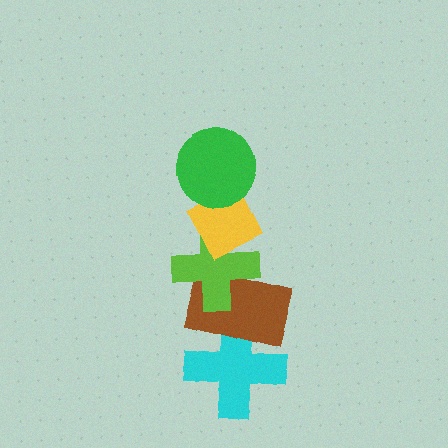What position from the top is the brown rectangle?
The brown rectangle is 4th from the top.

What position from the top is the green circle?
The green circle is 1st from the top.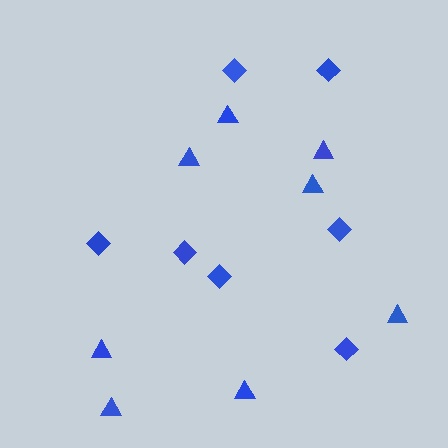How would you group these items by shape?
There are 2 groups: one group of diamonds (7) and one group of triangles (8).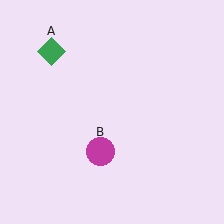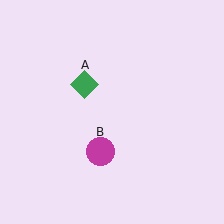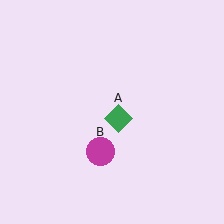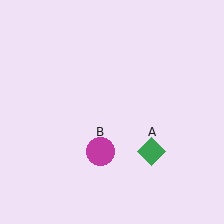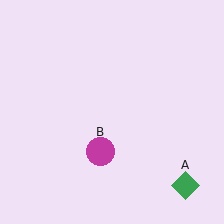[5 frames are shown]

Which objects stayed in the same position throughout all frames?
Magenta circle (object B) remained stationary.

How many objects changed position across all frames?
1 object changed position: green diamond (object A).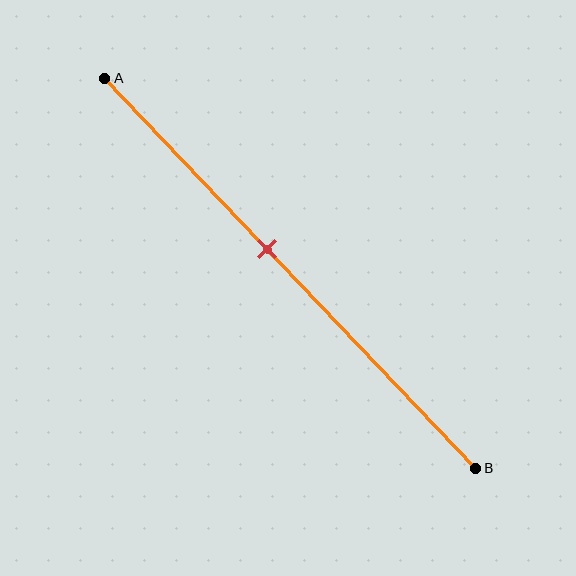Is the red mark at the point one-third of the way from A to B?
No, the mark is at about 45% from A, not at the 33% one-third point.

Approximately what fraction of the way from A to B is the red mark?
The red mark is approximately 45% of the way from A to B.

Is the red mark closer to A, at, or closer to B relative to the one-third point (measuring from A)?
The red mark is closer to point B than the one-third point of segment AB.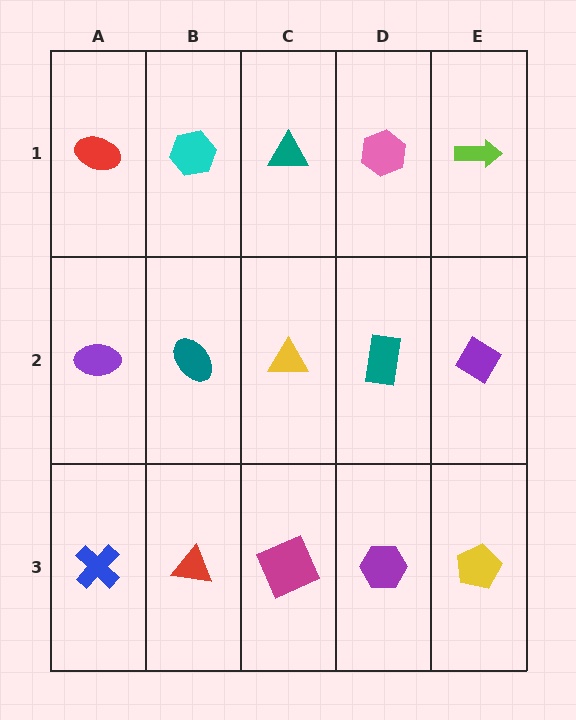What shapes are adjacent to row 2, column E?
A lime arrow (row 1, column E), a yellow pentagon (row 3, column E), a teal rectangle (row 2, column D).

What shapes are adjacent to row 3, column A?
A purple ellipse (row 2, column A), a red triangle (row 3, column B).